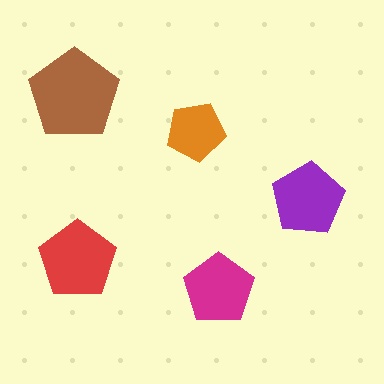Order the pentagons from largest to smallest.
the brown one, the red one, the purple one, the magenta one, the orange one.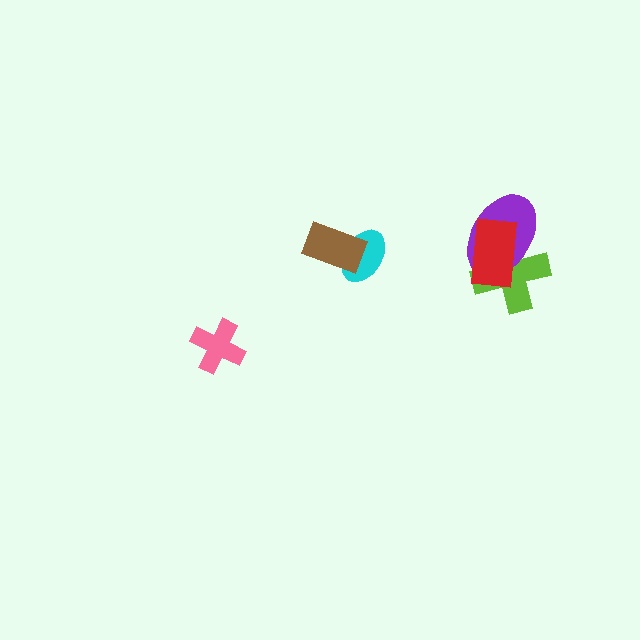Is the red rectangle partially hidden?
No, no other shape covers it.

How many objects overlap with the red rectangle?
2 objects overlap with the red rectangle.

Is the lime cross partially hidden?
Yes, it is partially covered by another shape.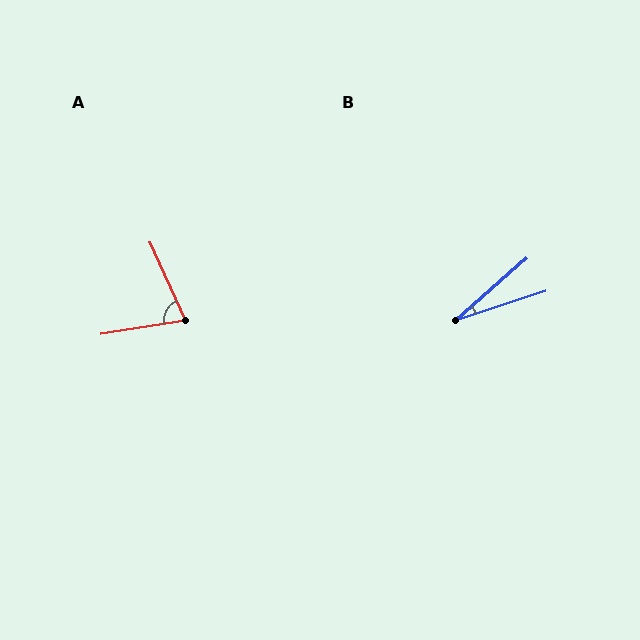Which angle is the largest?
A, at approximately 75 degrees.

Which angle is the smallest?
B, at approximately 23 degrees.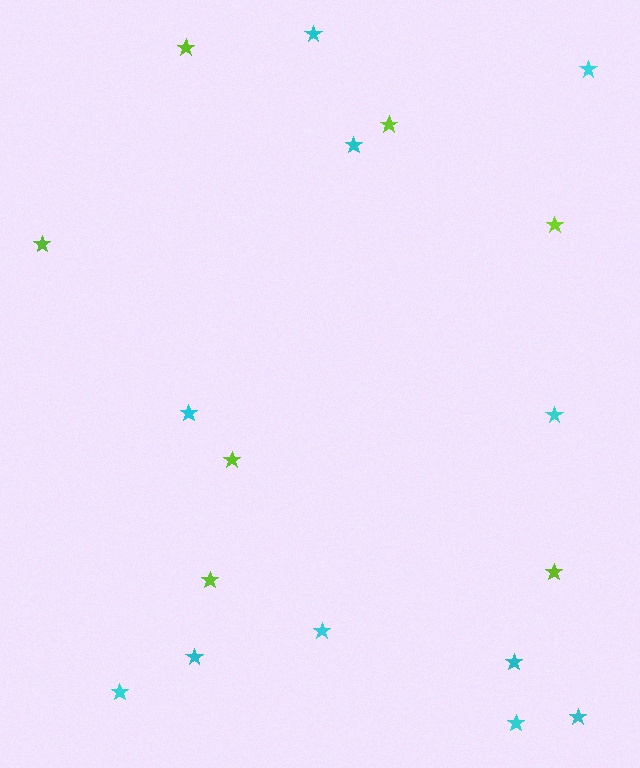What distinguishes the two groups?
There are 2 groups: one group of lime stars (7) and one group of cyan stars (11).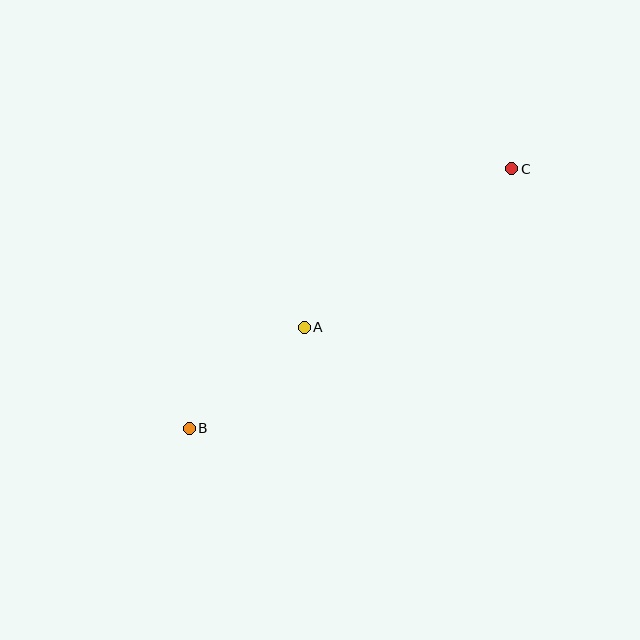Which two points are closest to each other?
Points A and B are closest to each other.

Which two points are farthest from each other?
Points B and C are farthest from each other.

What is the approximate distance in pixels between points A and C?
The distance between A and C is approximately 261 pixels.